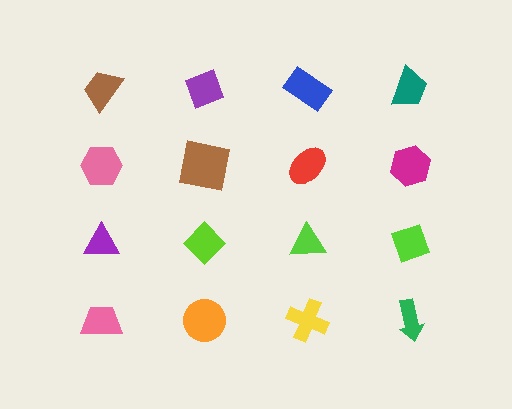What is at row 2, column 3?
A red ellipse.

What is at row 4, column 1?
A pink trapezoid.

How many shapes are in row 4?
4 shapes.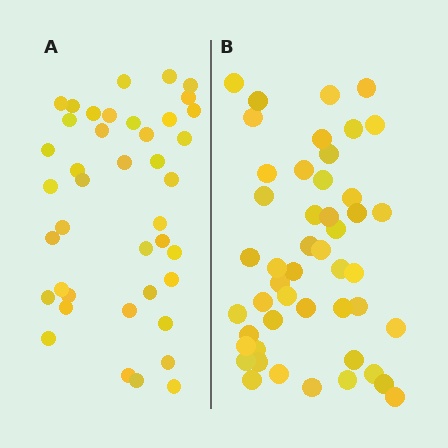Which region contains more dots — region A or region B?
Region B (the right region) has more dots.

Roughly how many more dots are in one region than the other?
Region B has roughly 8 or so more dots than region A.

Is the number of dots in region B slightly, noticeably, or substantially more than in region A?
Region B has only slightly more — the two regions are fairly close. The ratio is roughly 1.2 to 1.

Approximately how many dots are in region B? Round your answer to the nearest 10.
About 50 dots. (The exact count is 48, which rounds to 50.)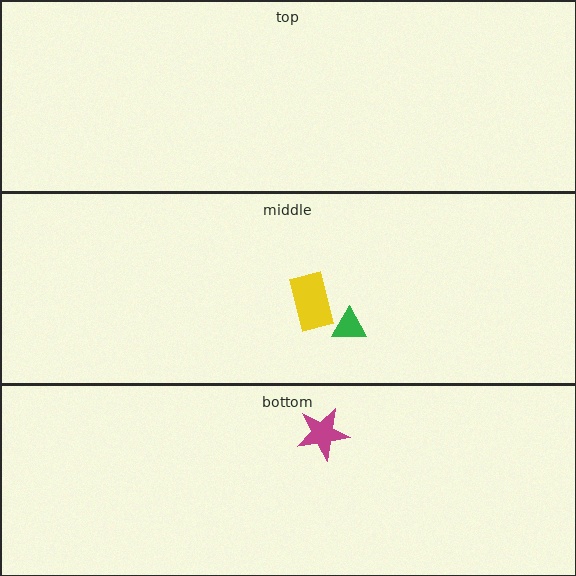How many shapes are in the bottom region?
1.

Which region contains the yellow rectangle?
The middle region.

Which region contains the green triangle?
The middle region.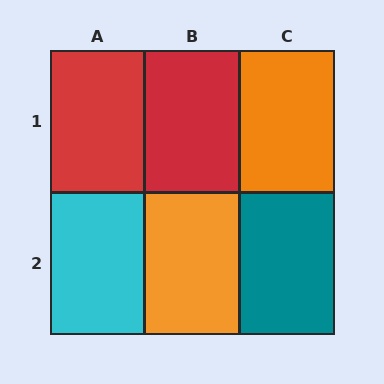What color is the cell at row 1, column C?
Orange.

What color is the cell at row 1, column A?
Red.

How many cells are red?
2 cells are red.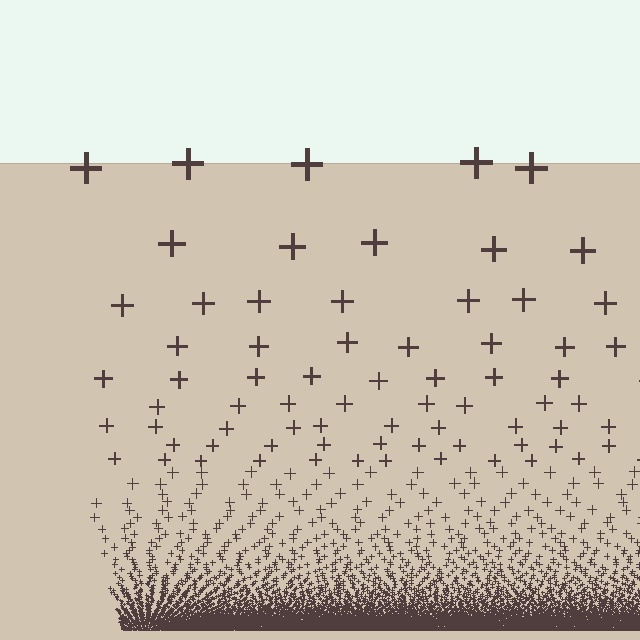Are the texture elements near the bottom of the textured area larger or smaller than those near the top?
Smaller. The gradient is inverted — elements near the bottom are smaller and denser.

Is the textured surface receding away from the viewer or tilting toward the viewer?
The surface appears to tilt toward the viewer. Texture elements get larger and sparser toward the top.